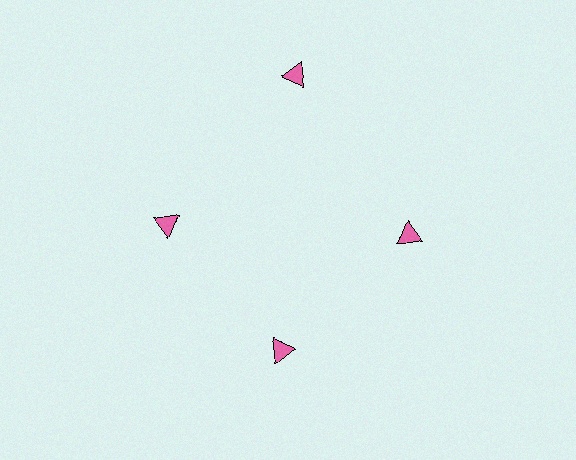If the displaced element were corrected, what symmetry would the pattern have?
It would have 4-fold rotational symmetry — the pattern would map onto itself every 90 degrees.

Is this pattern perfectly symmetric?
No. The 4 pink triangles are arranged in a ring, but one element near the 12 o'clock position is pushed outward from the center, breaking the 4-fold rotational symmetry.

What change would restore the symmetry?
The symmetry would be restored by moving it inward, back onto the ring so that all 4 triangles sit at equal angles and equal distance from the center.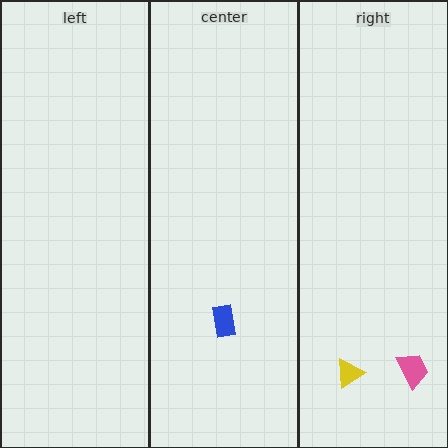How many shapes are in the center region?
1.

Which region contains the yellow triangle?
The right region.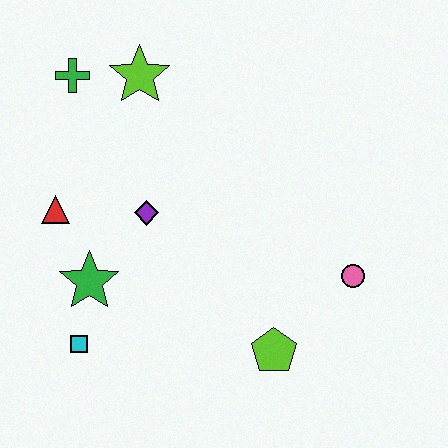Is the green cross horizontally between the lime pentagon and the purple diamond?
No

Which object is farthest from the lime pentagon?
The green cross is farthest from the lime pentagon.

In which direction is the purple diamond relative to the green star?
The purple diamond is above the green star.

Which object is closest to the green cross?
The lime star is closest to the green cross.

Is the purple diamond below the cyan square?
No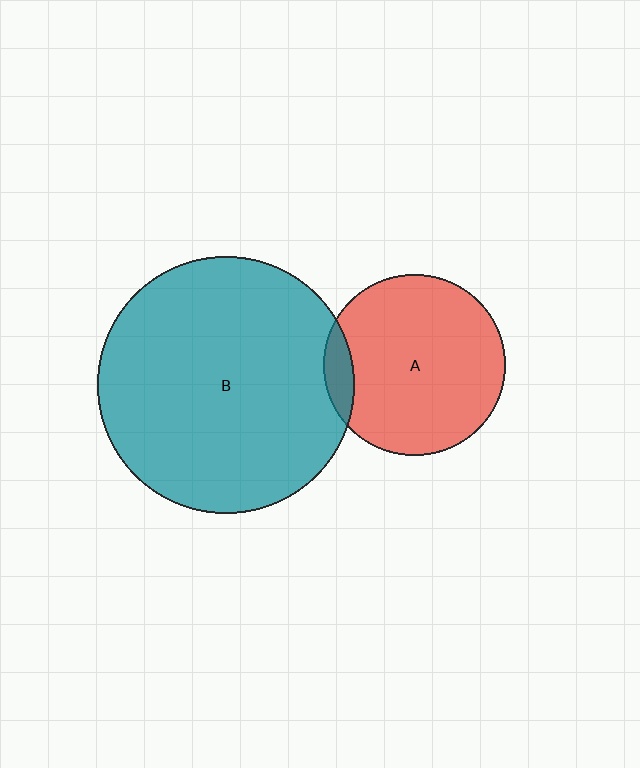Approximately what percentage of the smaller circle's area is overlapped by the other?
Approximately 10%.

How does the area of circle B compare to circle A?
Approximately 2.0 times.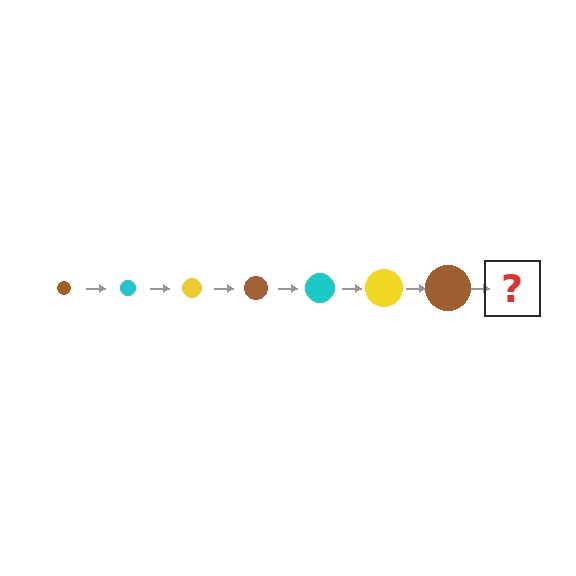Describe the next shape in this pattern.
It should be a cyan circle, larger than the previous one.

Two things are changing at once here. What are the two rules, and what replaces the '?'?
The two rules are that the circle grows larger each step and the color cycles through brown, cyan, and yellow. The '?' should be a cyan circle, larger than the previous one.